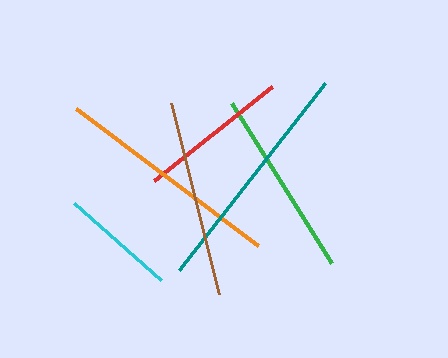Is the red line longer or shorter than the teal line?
The teal line is longer than the red line.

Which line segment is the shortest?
The cyan line is the shortest at approximately 116 pixels.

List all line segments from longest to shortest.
From longest to shortest: teal, orange, brown, green, red, cyan.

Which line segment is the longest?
The teal line is the longest at approximately 237 pixels.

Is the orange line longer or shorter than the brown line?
The orange line is longer than the brown line.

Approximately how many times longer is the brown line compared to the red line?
The brown line is approximately 1.3 times the length of the red line.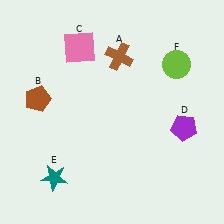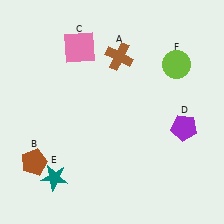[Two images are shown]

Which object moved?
The brown pentagon (B) moved down.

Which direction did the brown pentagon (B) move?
The brown pentagon (B) moved down.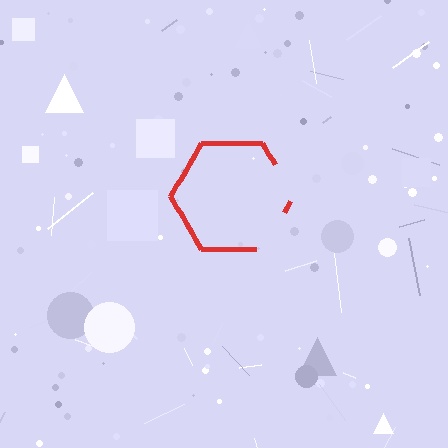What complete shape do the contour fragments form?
The contour fragments form a hexagon.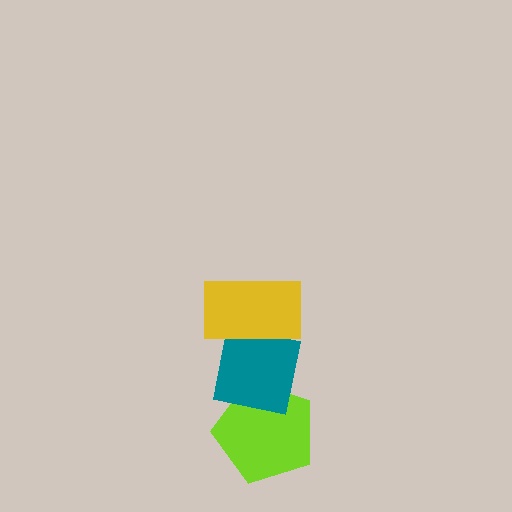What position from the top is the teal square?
The teal square is 2nd from the top.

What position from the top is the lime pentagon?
The lime pentagon is 3rd from the top.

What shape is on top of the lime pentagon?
The teal square is on top of the lime pentagon.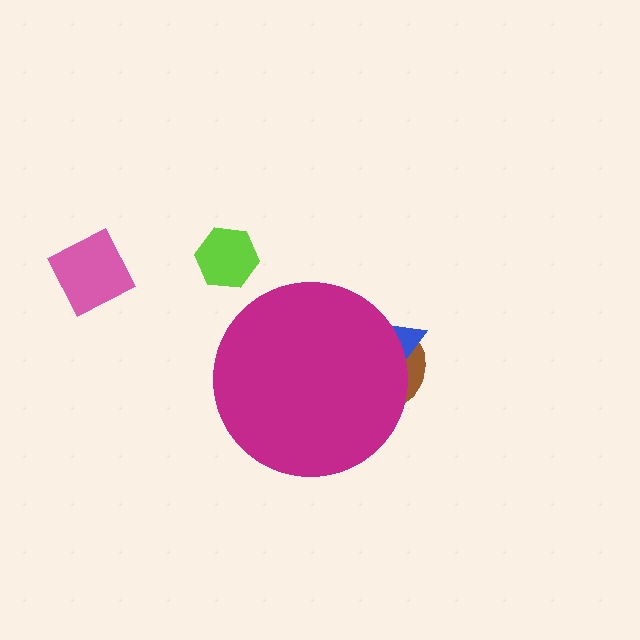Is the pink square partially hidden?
No, the pink square is fully visible.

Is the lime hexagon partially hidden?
No, the lime hexagon is fully visible.